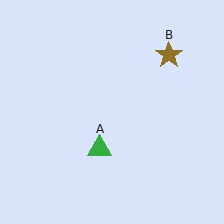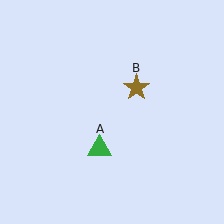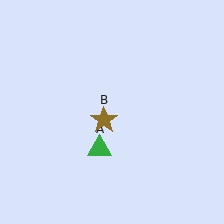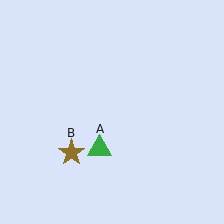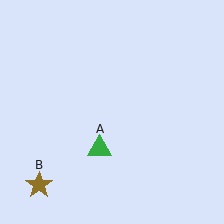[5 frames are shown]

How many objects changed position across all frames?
1 object changed position: brown star (object B).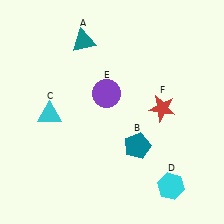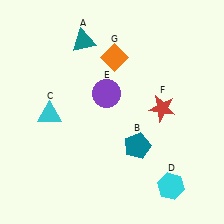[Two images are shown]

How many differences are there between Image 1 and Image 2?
There is 1 difference between the two images.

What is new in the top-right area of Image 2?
An orange diamond (G) was added in the top-right area of Image 2.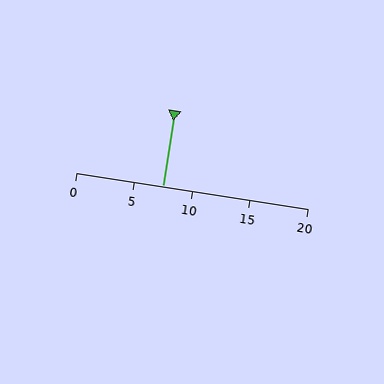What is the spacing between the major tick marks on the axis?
The major ticks are spaced 5 apart.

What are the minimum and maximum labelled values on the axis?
The axis runs from 0 to 20.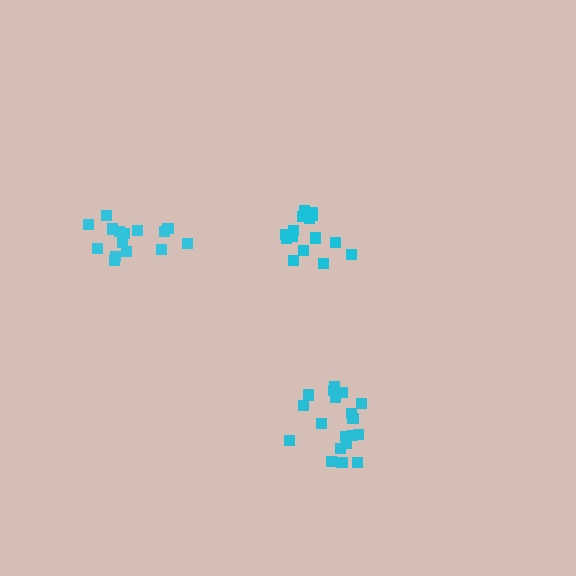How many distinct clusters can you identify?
There are 3 distinct clusters.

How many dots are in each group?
Group 1: 15 dots, Group 2: 15 dots, Group 3: 19 dots (49 total).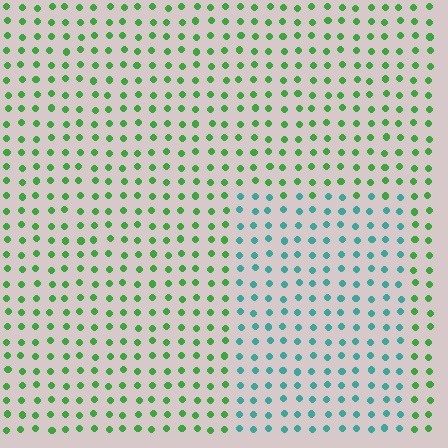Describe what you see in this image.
The image is filled with small green elements in a uniform arrangement. A rectangle-shaped region is visible where the elements are tinted to a slightly different hue, forming a subtle color boundary.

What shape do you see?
I see a rectangle.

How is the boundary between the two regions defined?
The boundary is defined purely by a slight shift in hue (about 53 degrees). Spacing, size, and orientation are identical on both sides.